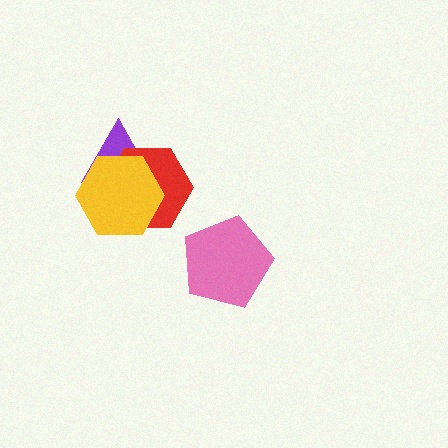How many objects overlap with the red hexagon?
2 objects overlap with the red hexagon.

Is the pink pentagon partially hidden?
No, no other shape covers it.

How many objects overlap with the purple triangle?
2 objects overlap with the purple triangle.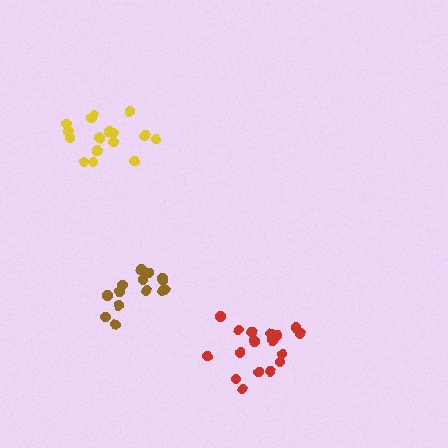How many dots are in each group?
Group 1: 17 dots, Group 2: 14 dots, Group 3: 16 dots (47 total).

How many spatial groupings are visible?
There are 3 spatial groupings.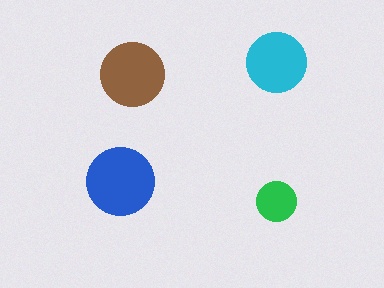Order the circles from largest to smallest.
the blue one, the brown one, the cyan one, the green one.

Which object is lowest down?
The green circle is bottommost.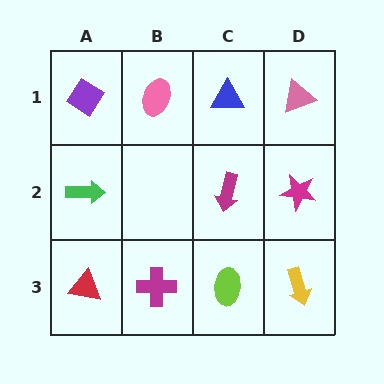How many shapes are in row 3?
4 shapes.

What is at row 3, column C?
A lime ellipse.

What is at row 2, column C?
A magenta arrow.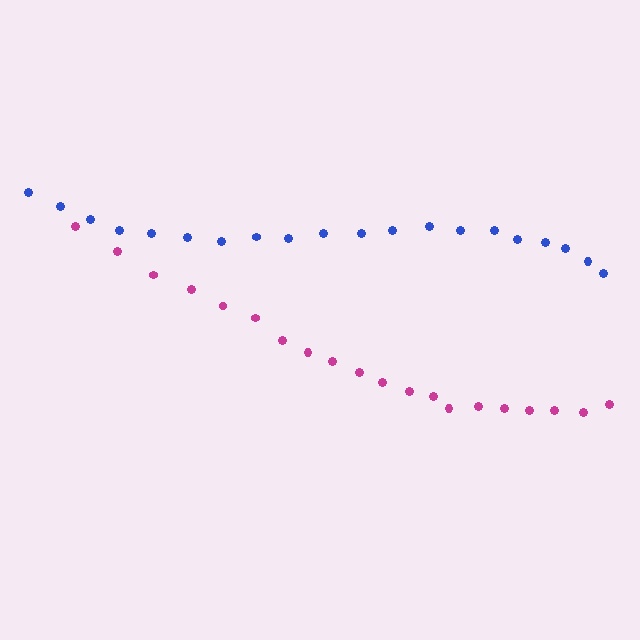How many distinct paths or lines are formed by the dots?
There are 2 distinct paths.